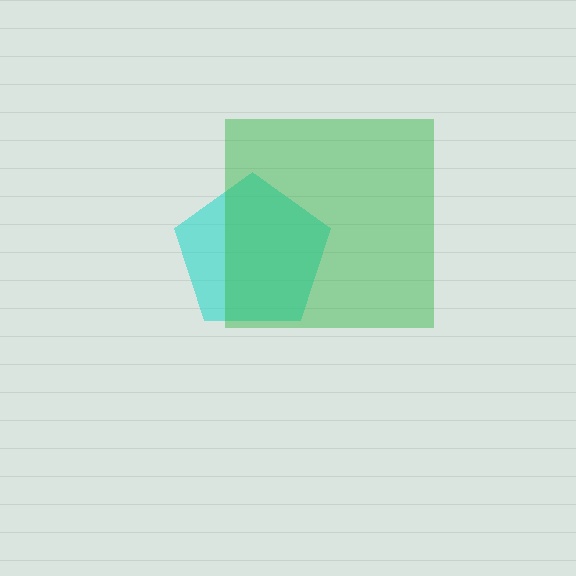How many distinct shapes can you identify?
There are 2 distinct shapes: a cyan pentagon, a green square.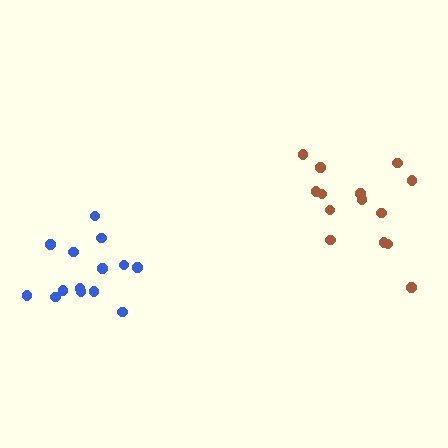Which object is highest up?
The brown cluster is topmost.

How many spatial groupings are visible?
There are 2 spatial groupings.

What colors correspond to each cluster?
The clusters are colored: blue, brown.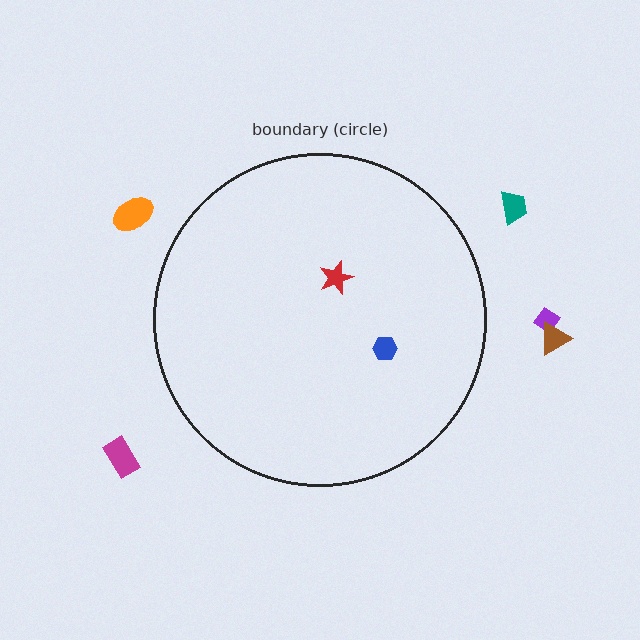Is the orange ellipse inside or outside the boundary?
Outside.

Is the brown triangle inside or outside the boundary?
Outside.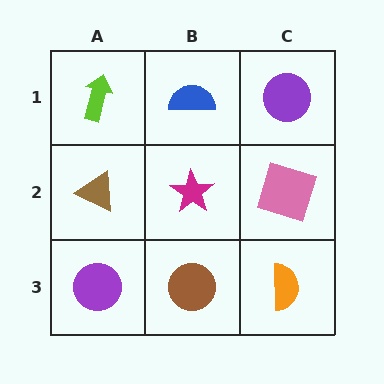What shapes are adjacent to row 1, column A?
A brown triangle (row 2, column A), a blue semicircle (row 1, column B).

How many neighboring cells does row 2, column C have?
3.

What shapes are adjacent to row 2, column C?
A purple circle (row 1, column C), an orange semicircle (row 3, column C), a magenta star (row 2, column B).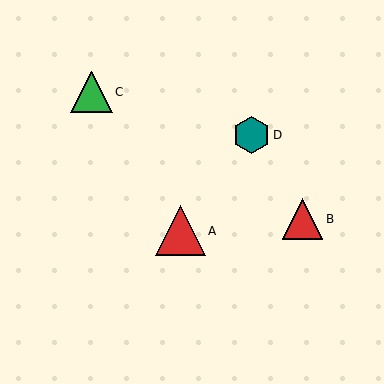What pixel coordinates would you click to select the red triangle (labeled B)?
Click at (303, 219) to select the red triangle B.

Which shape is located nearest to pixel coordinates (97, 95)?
The green triangle (labeled C) at (92, 92) is nearest to that location.